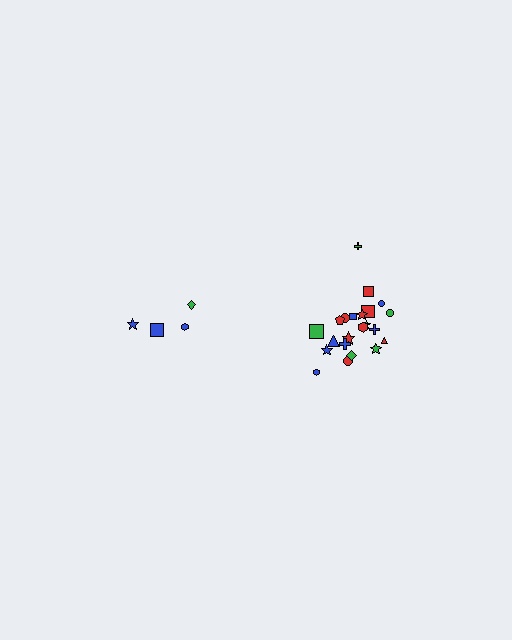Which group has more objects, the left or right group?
The right group.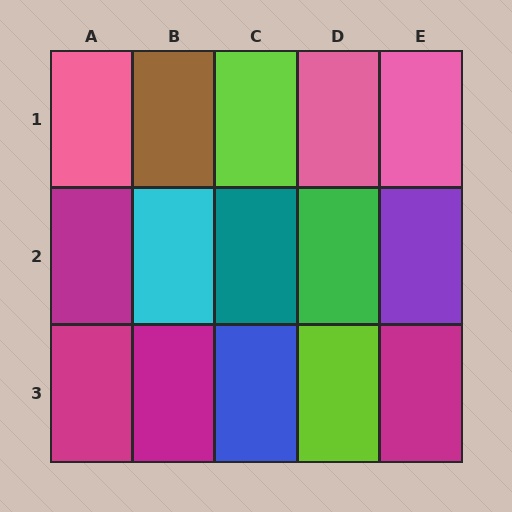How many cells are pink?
3 cells are pink.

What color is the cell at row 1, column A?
Pink.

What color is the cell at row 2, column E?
Purple.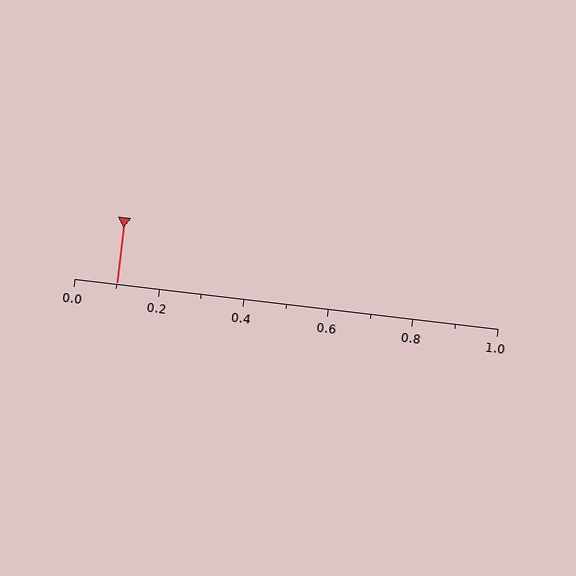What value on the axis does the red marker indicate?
The marker indicates approximately 0.1.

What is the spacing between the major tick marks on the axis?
The major ticks are spaced 0.2 apart.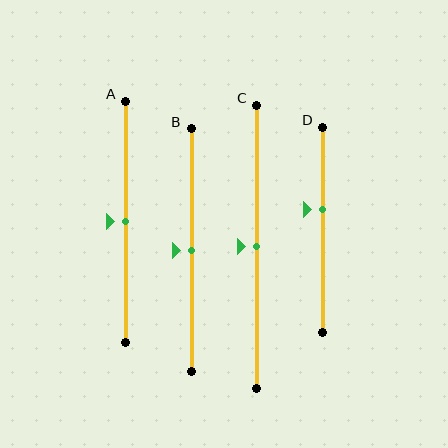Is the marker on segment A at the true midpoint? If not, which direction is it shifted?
Yes, the marker on segment A is at the true midpoint.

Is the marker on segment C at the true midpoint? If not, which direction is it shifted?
Yes, the marker on segment C is at the true midpoint.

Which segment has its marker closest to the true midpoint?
Segment A has its marker closest to the true midpoint.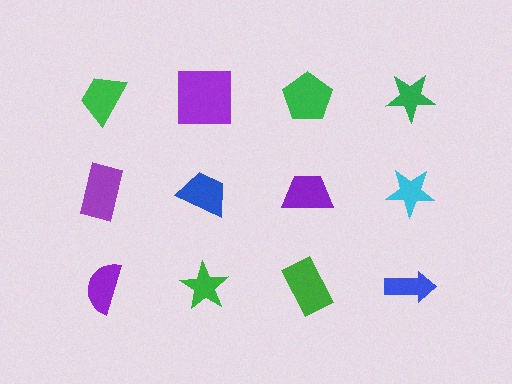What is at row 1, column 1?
A green trapezoid.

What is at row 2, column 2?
A blue trapezoid.